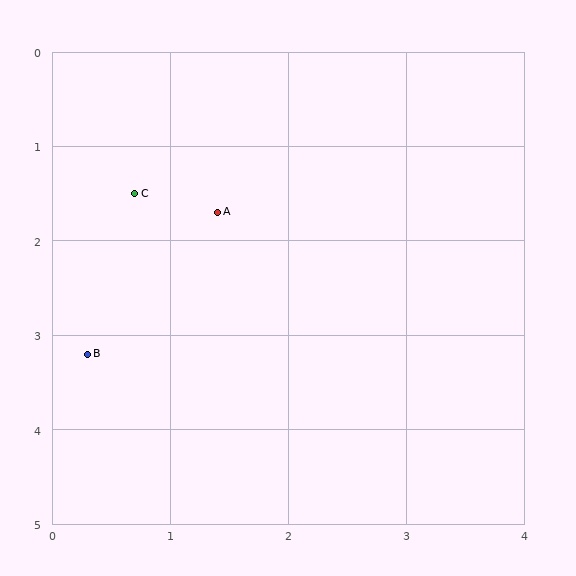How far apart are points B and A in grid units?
Points B and A are about 1.9 grid units apart.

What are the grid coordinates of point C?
Point C is at approximately (0.7, 1.5).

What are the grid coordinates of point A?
Point A is at approximately (1.4, 1.7).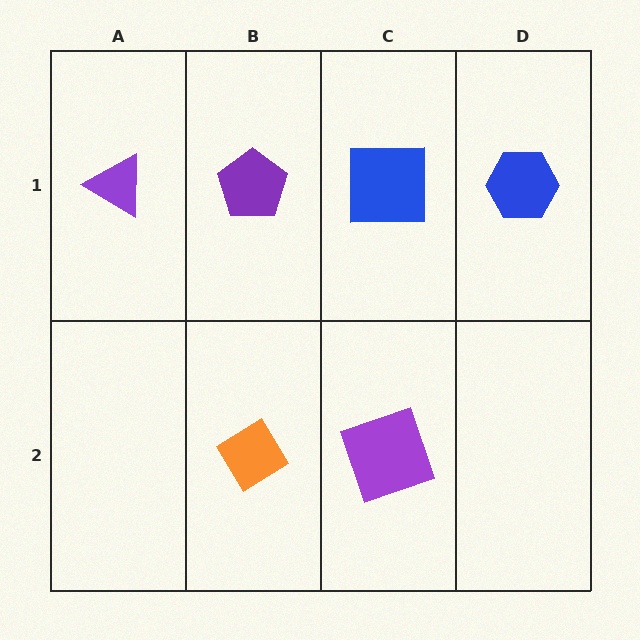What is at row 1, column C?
A blue square.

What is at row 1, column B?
A purple pentagon.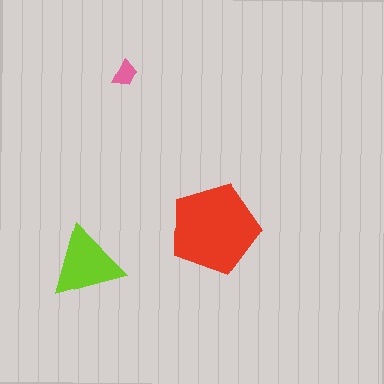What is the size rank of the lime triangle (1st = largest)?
2nd.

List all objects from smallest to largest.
The pink trapezoid, the lime triangle, the red pentagon.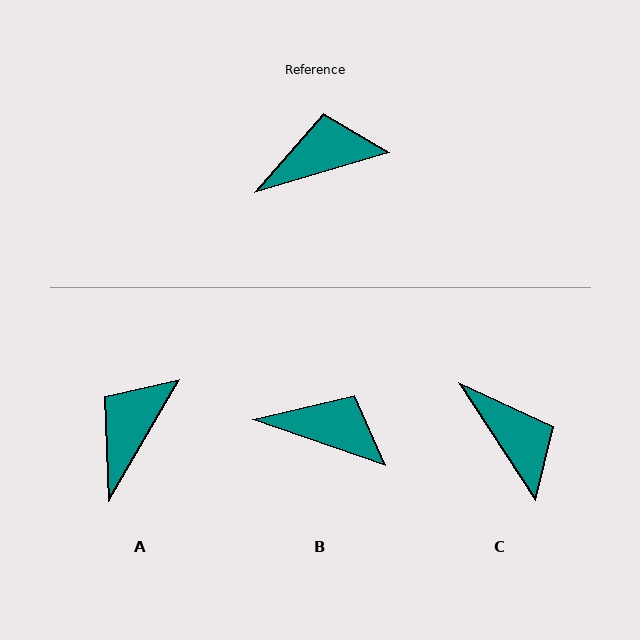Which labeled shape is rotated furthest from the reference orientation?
C, about 73 degrees away.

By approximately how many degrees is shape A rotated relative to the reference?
Approximately 43 degrees counter-clockwise.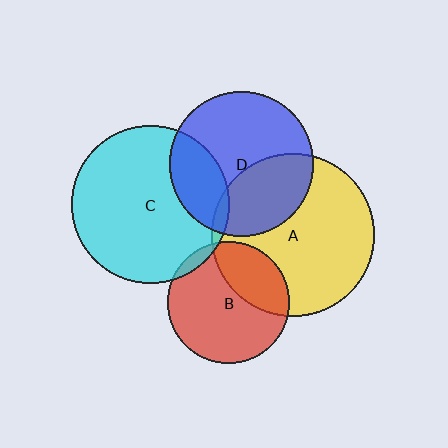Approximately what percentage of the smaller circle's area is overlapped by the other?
Approximately 25%.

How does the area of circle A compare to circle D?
Approximately 1.3 times.